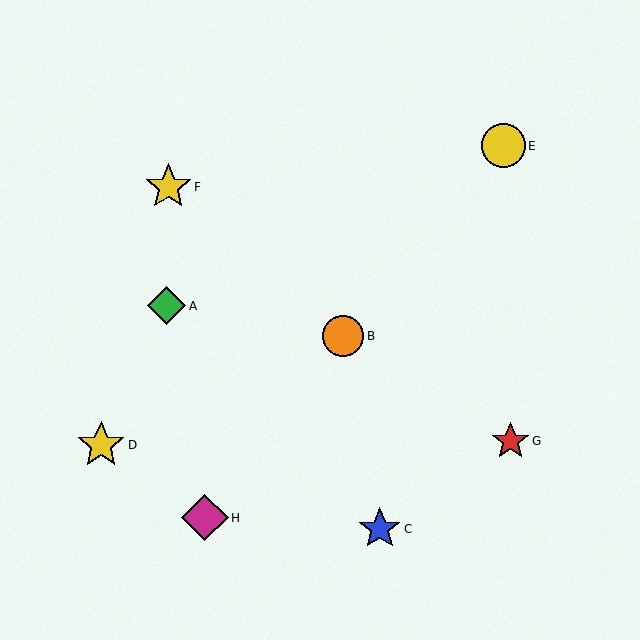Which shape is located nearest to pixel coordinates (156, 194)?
The yellow star (labeled F) at (168, 187) is nearest to that location.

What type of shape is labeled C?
Shape C is a blue star.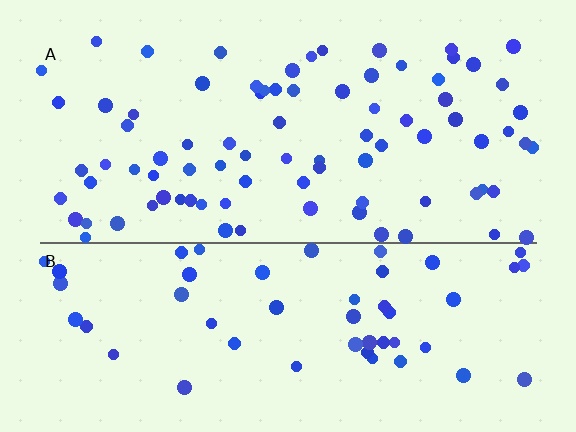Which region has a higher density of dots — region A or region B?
A (the top).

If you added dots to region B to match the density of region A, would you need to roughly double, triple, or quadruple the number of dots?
Approximately double.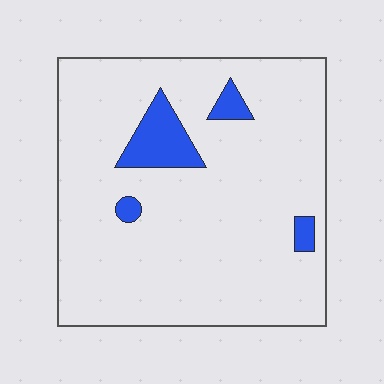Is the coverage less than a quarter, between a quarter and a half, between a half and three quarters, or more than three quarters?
Less than a quarter.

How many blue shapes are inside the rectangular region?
4.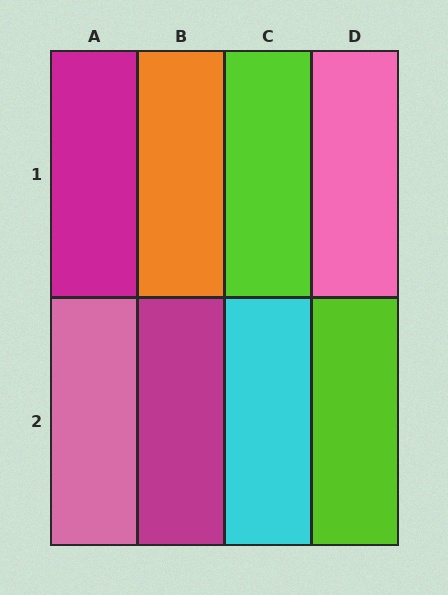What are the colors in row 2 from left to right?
Pink, magenta, cyan, lime.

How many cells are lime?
2 cells are lime.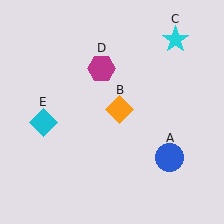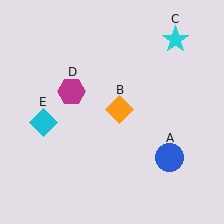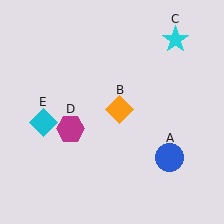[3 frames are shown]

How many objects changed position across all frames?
1 object changed position: magenta hexagon (object D).